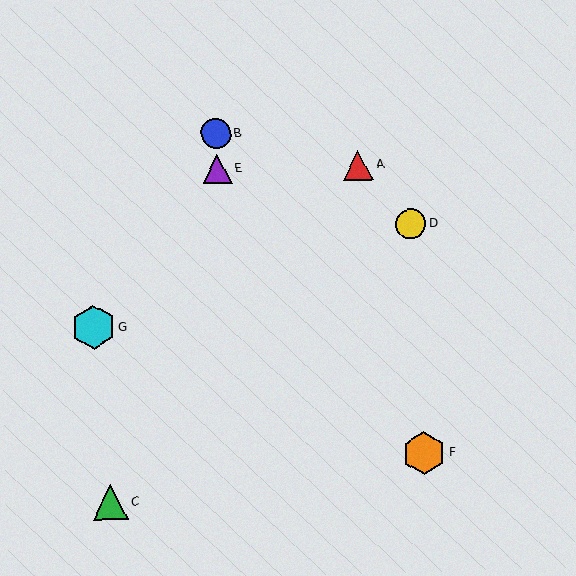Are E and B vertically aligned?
Yes, both are at x≈217.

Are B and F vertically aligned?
No, B is at x≈216 and F is at x≈424.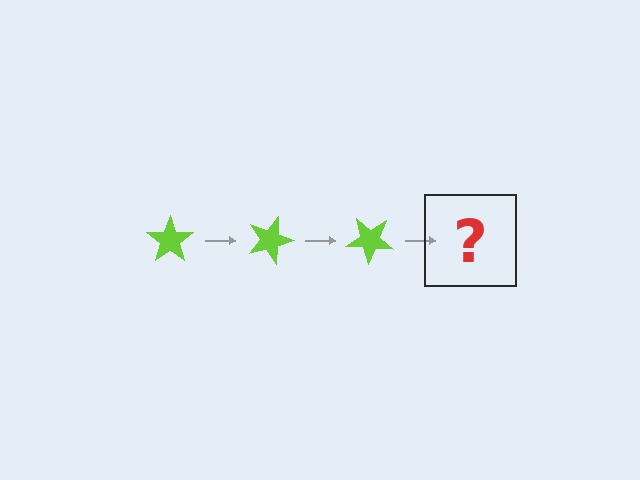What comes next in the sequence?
The next element should be a lime star rotated 60 degrees.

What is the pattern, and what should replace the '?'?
The pattern is that the star rotates 20 degrees each step. The '?' should be a lime star rotated 60 degrees.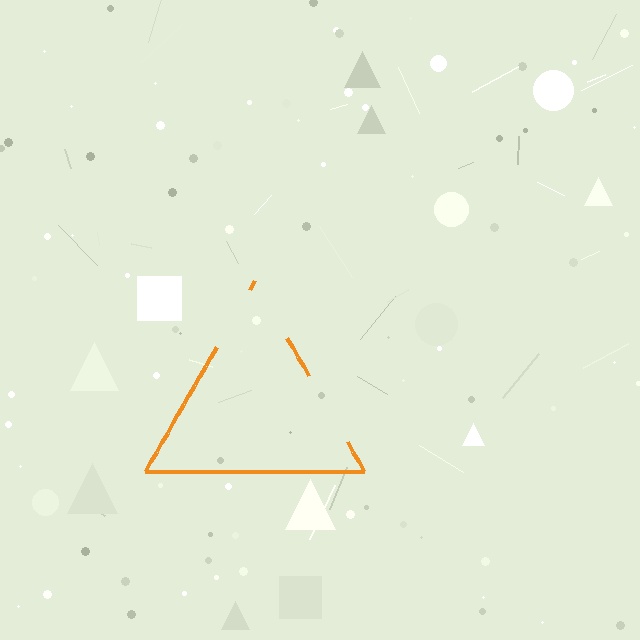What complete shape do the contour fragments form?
The contour fragments form a triangle.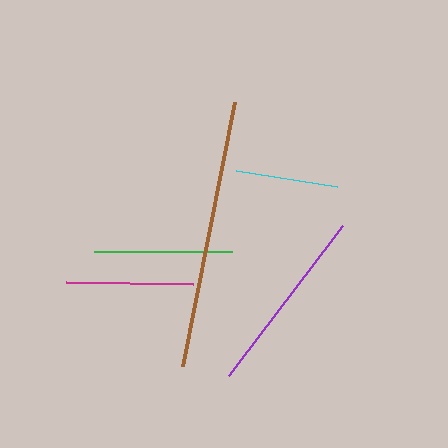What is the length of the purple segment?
The purple segment is approximately 188 pixels long.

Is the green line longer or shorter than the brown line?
The brown line is longer than the green line.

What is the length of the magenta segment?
The magenta segment is approximately 127 pixels long.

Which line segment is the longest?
The brown line is the longest at approximately 269 pixels.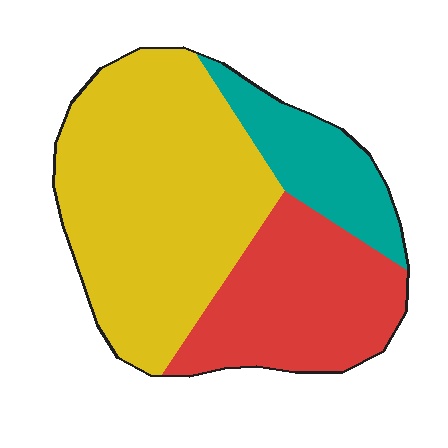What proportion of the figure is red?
Red takes up about one third (1/3) of the figure.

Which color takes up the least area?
Teal, at roughly 15%.